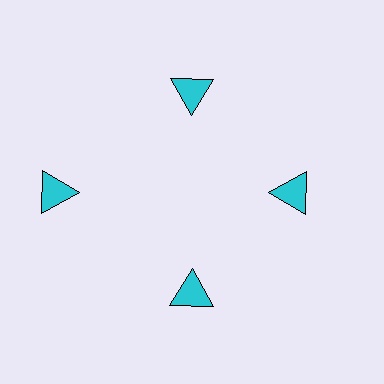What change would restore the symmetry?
The symmetry would be restored by moving it inward, back onto the ring so that all 4 triangles sit at equal angles and equal distance from the center.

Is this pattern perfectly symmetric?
No. The 4 cyan triangles are arranged in a ring, but one element near the 9 o'clock position is pushed outward from the center, breaking the 4-fold rotational symmetry.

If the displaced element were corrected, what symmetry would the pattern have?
It would have 4-fold rotational symmetry — the pattern would map onto itself every 90 degrees.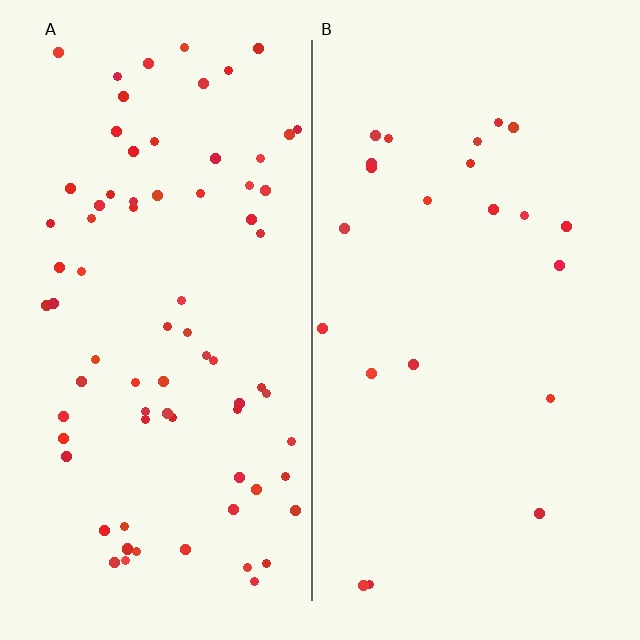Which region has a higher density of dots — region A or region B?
A (the left).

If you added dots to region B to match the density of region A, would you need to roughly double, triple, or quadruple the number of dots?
Approximately triple.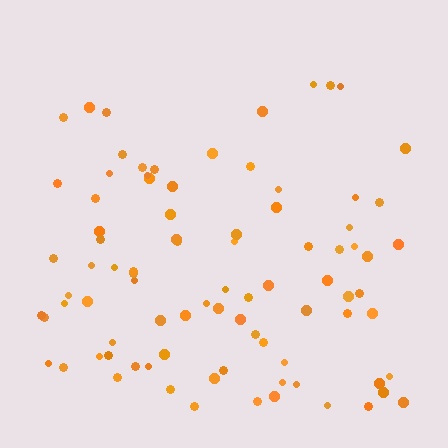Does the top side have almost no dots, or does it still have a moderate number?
Still a moderate number, just noticeably fewer than the bottom.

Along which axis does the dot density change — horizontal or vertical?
Vertical.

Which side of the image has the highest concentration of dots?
The bottom.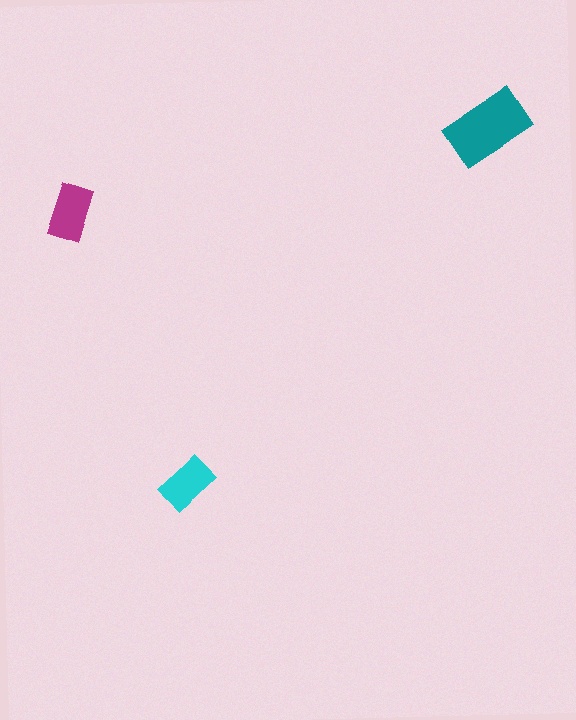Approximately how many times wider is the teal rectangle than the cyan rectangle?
About 1.5 times wider.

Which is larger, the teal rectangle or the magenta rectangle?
The teal one.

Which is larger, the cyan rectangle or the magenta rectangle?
The magenta one.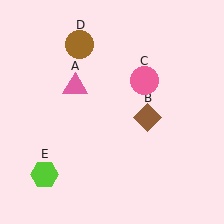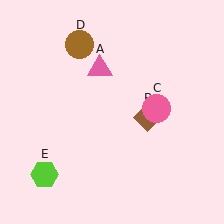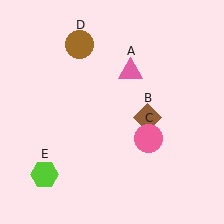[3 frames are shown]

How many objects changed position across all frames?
2 objects changed position: pink triangle (object A), pink circle (object C).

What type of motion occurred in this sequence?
The pink triangle (object A), pink circle (object C) rotated clockwise around the center of the scene.